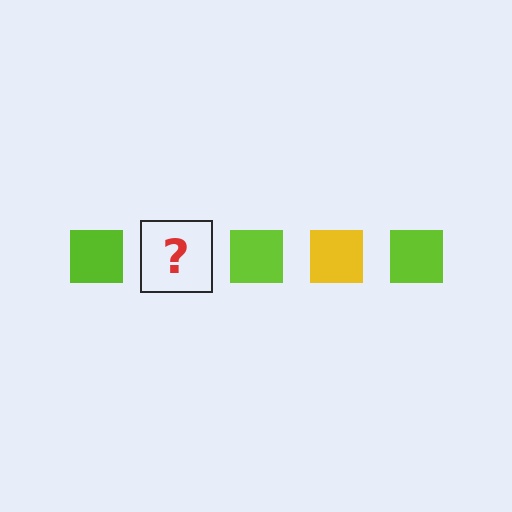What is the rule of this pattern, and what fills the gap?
The rule is that the pattern cycles through lime, yellow squares. The gap should be filled with a yellow square.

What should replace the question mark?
The question mark should be replaced with a yellow square.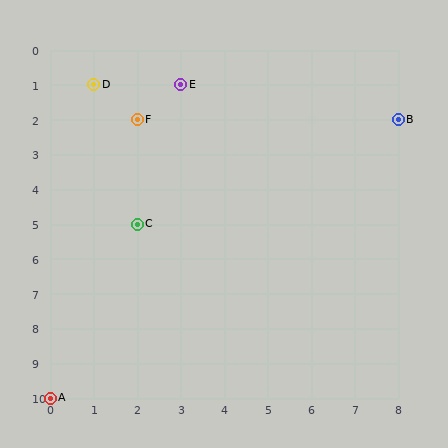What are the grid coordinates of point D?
Point D is at grid coordinates (1, 1).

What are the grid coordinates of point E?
Point E is at grid coordinates (3, 1).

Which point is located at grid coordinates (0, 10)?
Point A is at (0, 10).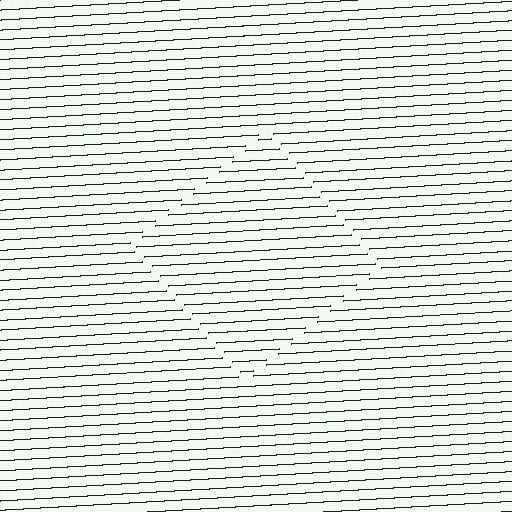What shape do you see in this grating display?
An illusory square. The interior of the shape contains the same grating, shifted by half a period — the contour is defined by the phase discontinuity where line-ends from the inner and outer gratings abut.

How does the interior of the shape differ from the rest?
The interior of the shape contains the same grating, shifted by half a period — the contour is defined by the phase discontinuity where line-ends from the inner and outer gratings abut.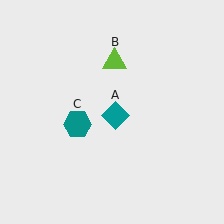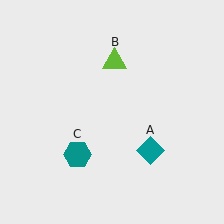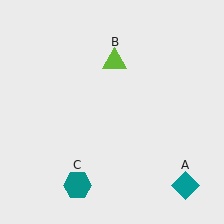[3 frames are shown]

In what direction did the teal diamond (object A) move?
The teal diamond (object A) moved down and to the right.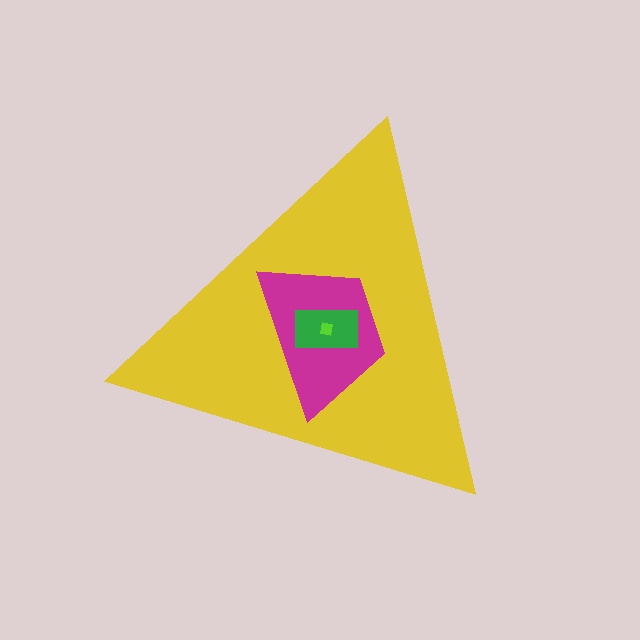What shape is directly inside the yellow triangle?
The magenta trapezoid.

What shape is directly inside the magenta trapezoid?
The green rectangle.